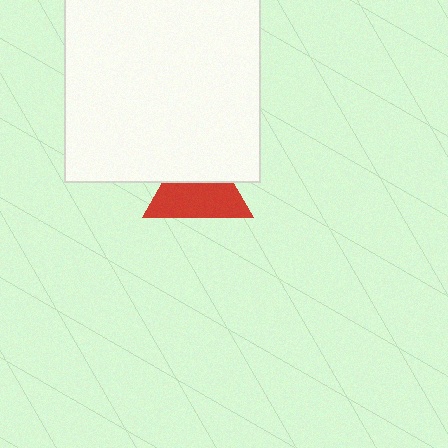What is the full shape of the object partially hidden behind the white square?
The partially hidden object is a red triangle.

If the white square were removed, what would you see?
You would see the complete red triangle.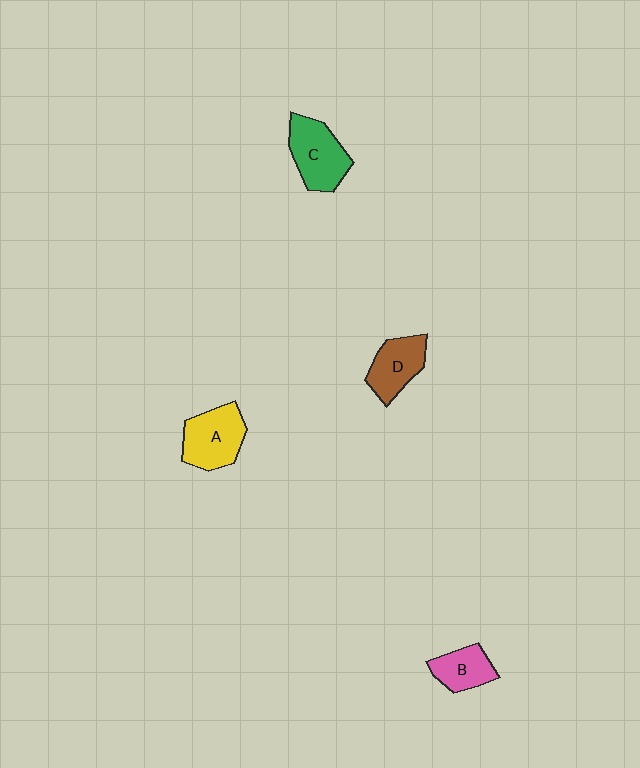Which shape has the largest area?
Shape C (green).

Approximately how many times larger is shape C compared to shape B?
Approximately 1.5 times.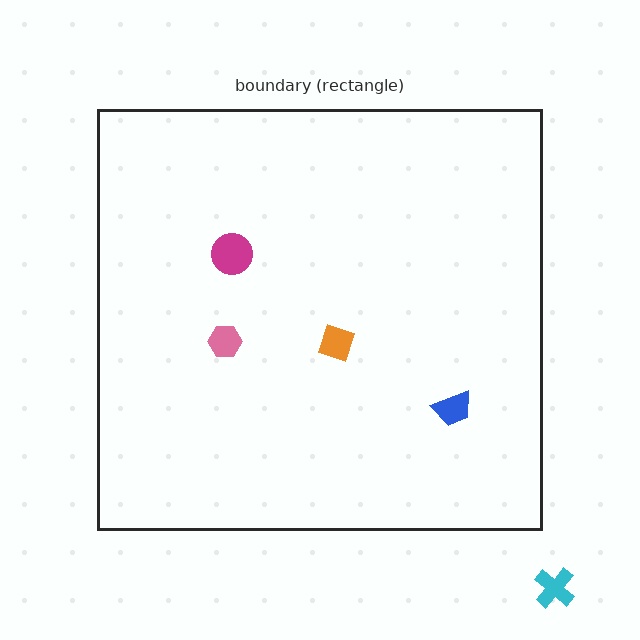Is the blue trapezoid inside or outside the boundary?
Inside.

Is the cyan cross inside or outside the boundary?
Outside.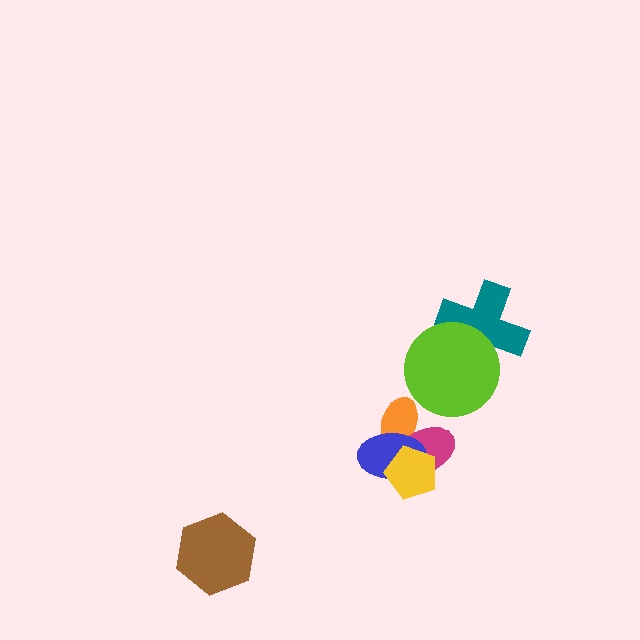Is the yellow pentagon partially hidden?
No, no other shape covers it.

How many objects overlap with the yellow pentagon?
2 objects overlap with the yellow pentagon.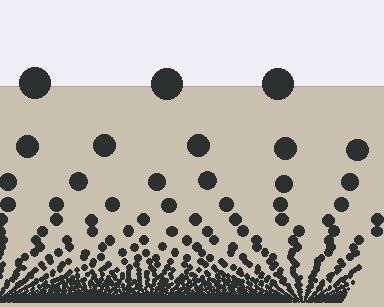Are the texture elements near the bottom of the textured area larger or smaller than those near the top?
Smaller. The gradient is inverted — elements near the bottom are smaller and denser.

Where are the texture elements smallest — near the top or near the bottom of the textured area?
Near the bottom.